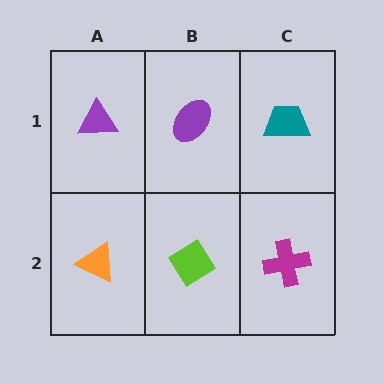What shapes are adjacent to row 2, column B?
A purple ellipse (row 1, column B), an orange triangle (row 2, column A), a magenta cross (row 2, column C).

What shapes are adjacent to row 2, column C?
A teal trapezoid (row 1, column C), a lime diamond (row 2, column B).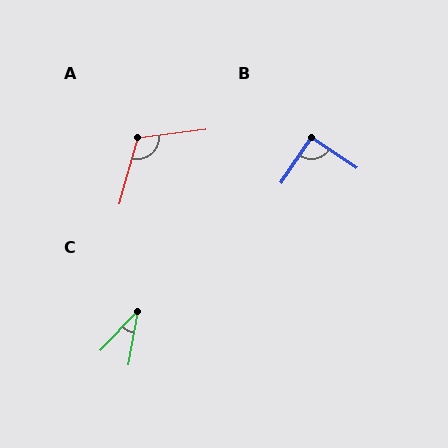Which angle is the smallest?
C, at approximately 33 degrees.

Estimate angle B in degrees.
Approximately 89 degrees.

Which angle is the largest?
A, at approximately 113 degrees.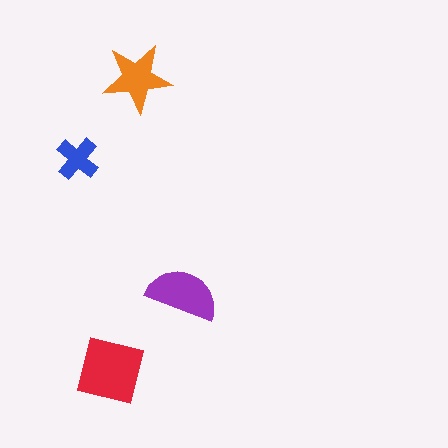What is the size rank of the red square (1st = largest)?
1st.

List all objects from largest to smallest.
The red square, the purple semicircle, the orange star, the blue cross.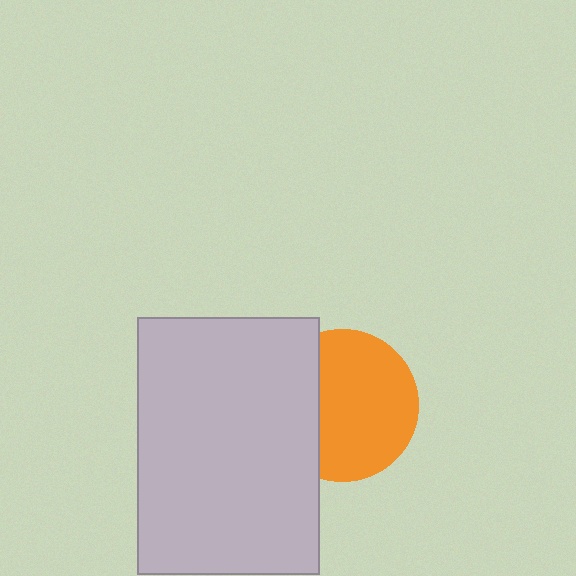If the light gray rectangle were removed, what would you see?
You would see the complete orange circle.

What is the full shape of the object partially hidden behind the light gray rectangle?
The partially hidden object is an orange circle.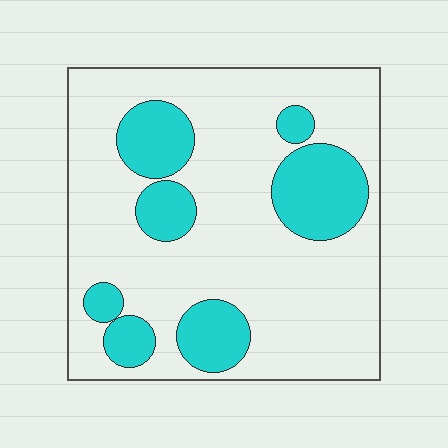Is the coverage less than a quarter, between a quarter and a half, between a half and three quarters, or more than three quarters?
Less than a quarter.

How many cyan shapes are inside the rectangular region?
7.